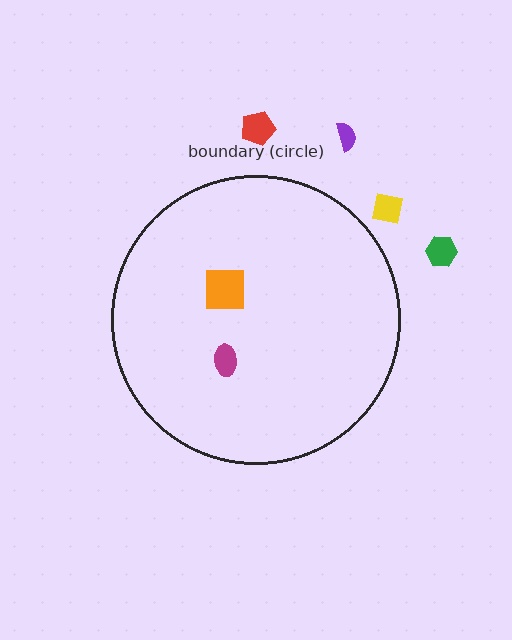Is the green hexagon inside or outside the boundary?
Outside.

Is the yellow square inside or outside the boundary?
Outside.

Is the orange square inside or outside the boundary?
Inside.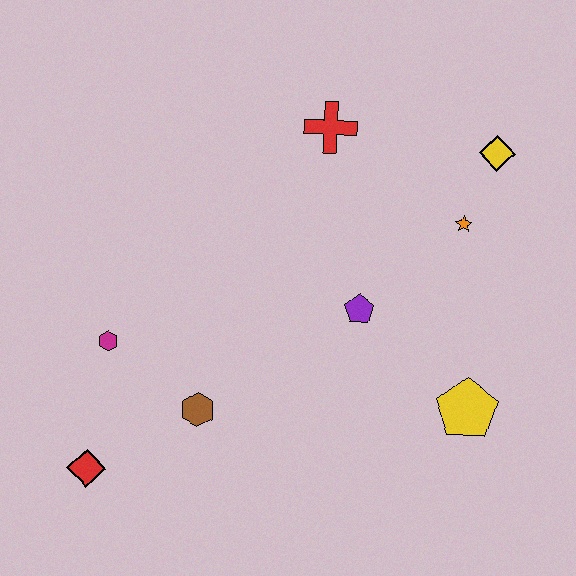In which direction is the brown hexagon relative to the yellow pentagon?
The brown hexagon is to the left of the yellow pentagon.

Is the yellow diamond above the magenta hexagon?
Yes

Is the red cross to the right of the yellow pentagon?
No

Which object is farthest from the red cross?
The red diamond is farthest from the red cross.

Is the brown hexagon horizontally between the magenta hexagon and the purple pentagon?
Yes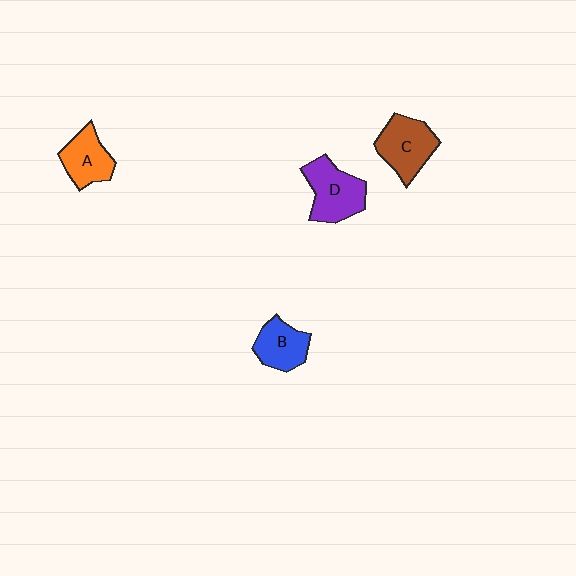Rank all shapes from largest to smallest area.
From largest to smallest: D (purple), C (brown), A (orange), B (blue).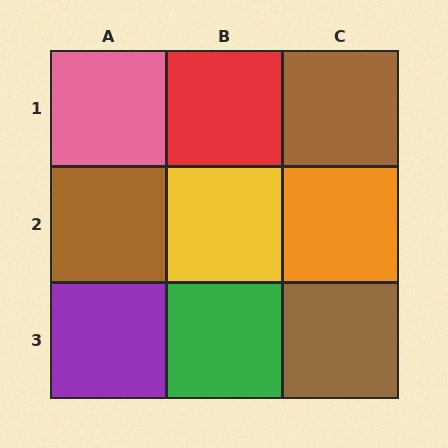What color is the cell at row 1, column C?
Brown.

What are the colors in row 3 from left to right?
Purple, green, brown.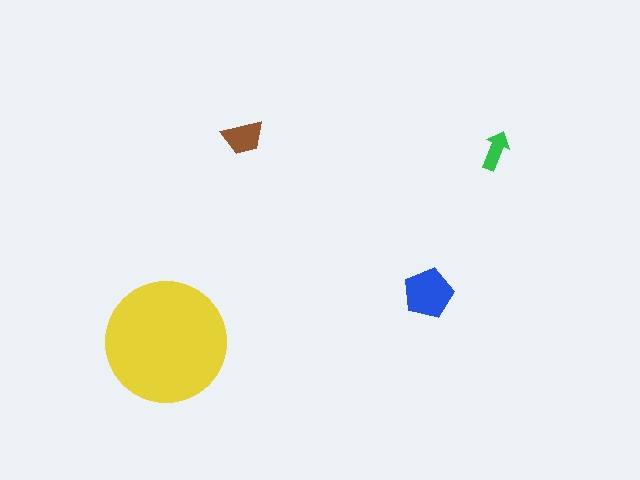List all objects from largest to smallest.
The yellow circle, the blue pentagon, the brown trapezoid, the green arrow.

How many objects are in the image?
There are 4 objects in the image.